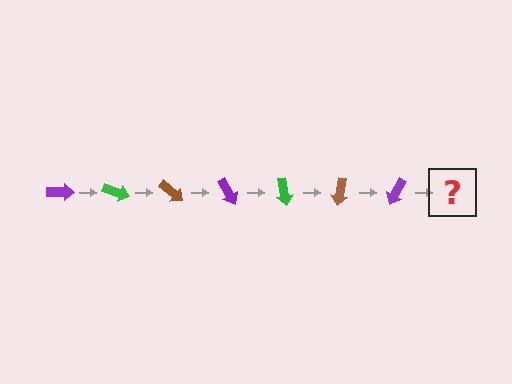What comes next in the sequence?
The next element should be a green arrow, rotated 140 degrees from the start.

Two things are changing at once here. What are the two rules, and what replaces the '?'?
The two rules are that it rotates 20 degrees each step and the color cycles through purple, green, and brown. The '?' should be a green arrow, rotated 140 degrees from the start.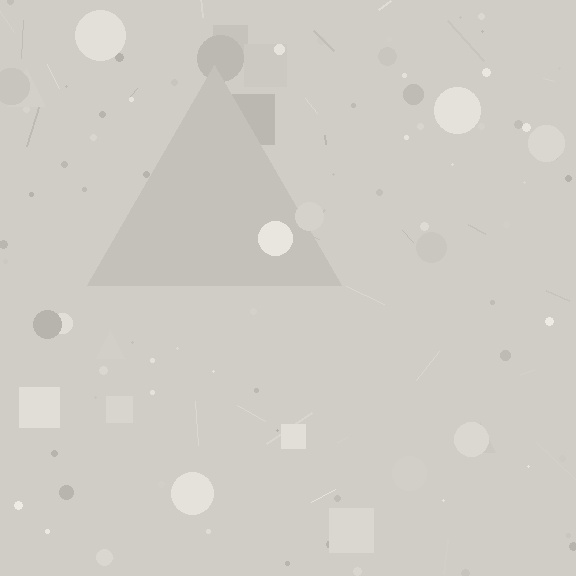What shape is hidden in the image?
A triangle is hidden in the image.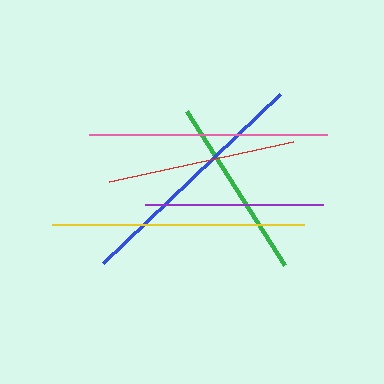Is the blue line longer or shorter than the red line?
The blue line is longer than the red line.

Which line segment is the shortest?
The purple line is the shortest at approximately 178 pixels.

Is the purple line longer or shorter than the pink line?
The pink line is longer than the purple line.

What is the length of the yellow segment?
The yellow segment is approximately 252 pixels long.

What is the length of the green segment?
The green segment is approximately 183 pixels long.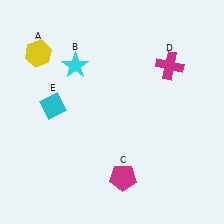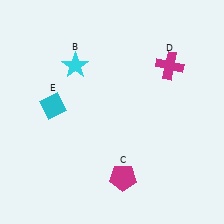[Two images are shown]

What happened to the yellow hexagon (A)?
The yellow hexagon (A) was removed in Image 2. It was in the top-left area of Image 1.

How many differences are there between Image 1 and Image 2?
There is 1 difference between the two images.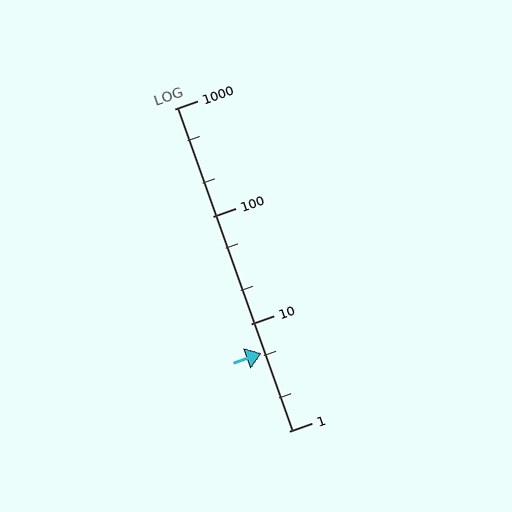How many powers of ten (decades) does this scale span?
The scale spans 3 decades, from 1 to 1000.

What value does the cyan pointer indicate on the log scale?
The pointer indicates approximately 5.3.